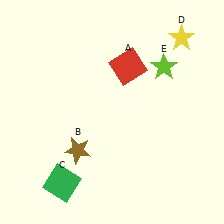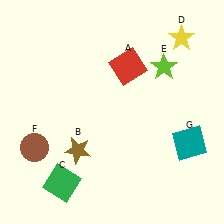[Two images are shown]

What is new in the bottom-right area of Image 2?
A teal square (G) was added in the bottom-right area of Image 2.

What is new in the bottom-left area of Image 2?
A brown circle (F) was added in the bottom-left area of Image 2.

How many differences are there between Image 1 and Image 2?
There are 2 differences between the two images.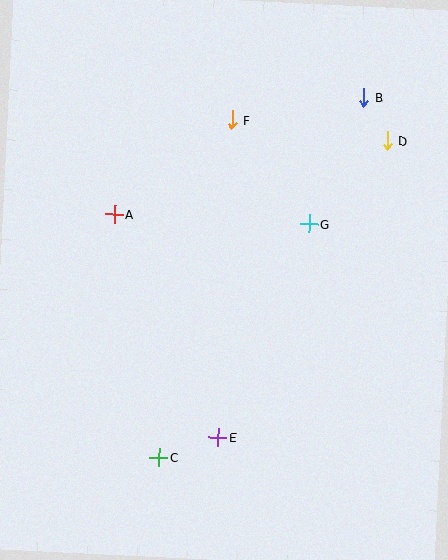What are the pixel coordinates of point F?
Point F is at (232, 120).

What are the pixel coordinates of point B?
Point B is at (364, 97).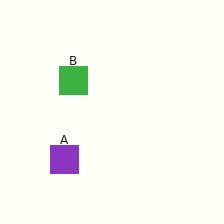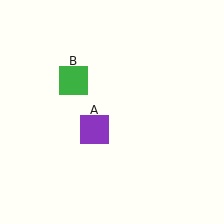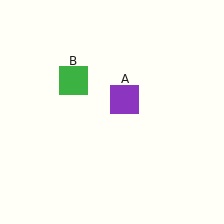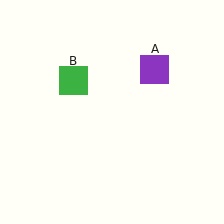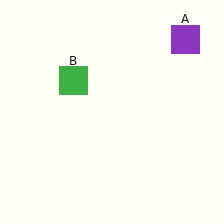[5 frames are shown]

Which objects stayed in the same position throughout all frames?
Green square (object B) remained stationary.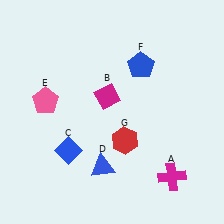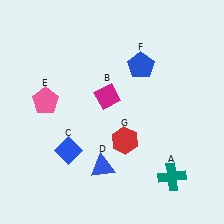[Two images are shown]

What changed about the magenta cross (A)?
In Image 1, A is magenta. In Image 2, it changed to teal.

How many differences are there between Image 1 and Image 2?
There is 1 difference between the two images.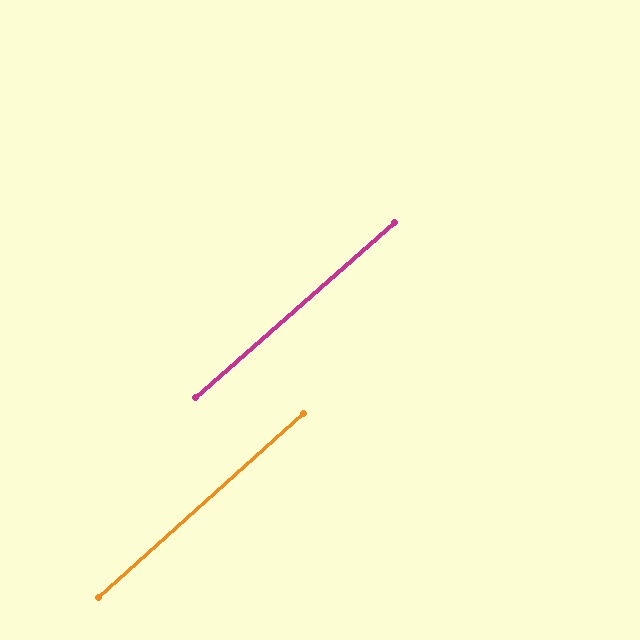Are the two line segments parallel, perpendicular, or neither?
Parallel — their directions differ by only 0.6°.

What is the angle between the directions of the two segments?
Approximately 1 degree.